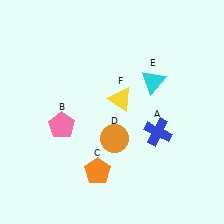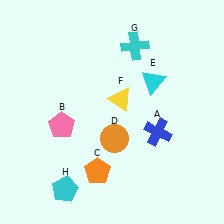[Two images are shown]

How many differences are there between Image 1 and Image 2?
There are 2 differences between the two images.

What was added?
A cyan cross (G), a cyan pentagon (H) were added in Image 2.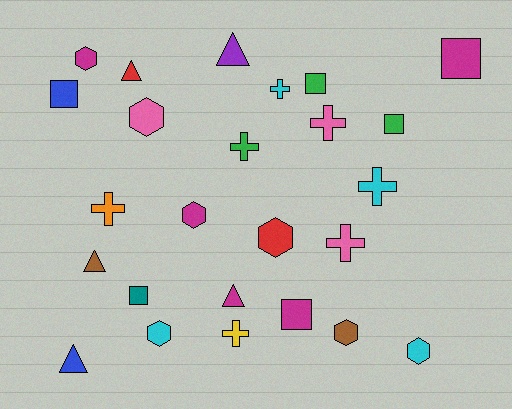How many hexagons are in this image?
There are 7 hexagons.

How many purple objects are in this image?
There is 1 purple object.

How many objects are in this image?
There are 25 objects.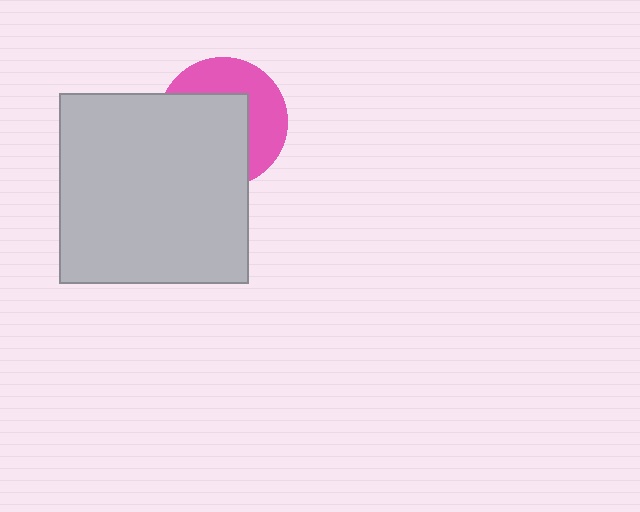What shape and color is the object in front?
The object in front is a light gray square.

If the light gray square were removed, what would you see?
You would see the complete pink circle.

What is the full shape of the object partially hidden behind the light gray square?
The partially hidden object is a pink circle.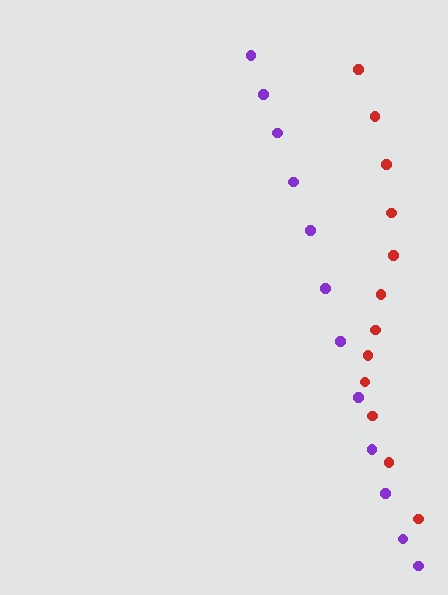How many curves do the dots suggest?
There are 2 distinct paths.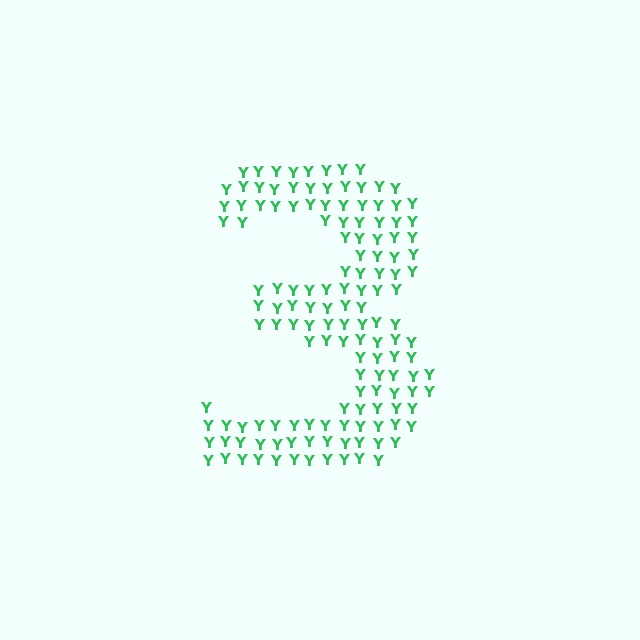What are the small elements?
The small elements are letter Y's.